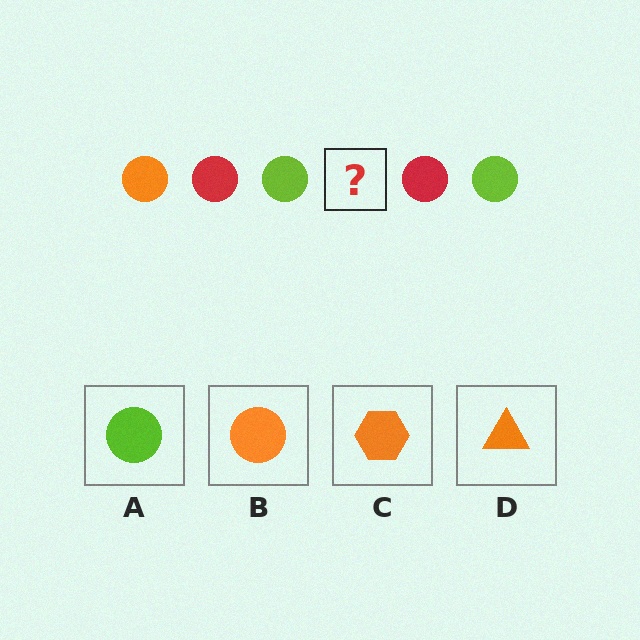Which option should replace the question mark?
Option B.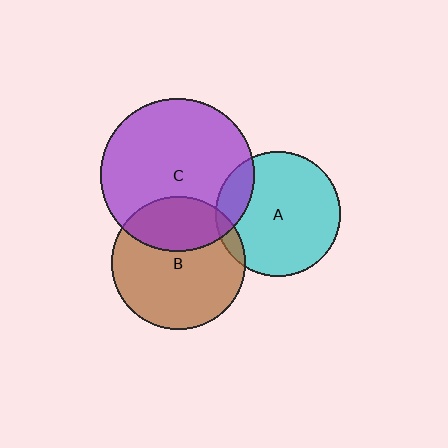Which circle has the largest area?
Circle C (purple).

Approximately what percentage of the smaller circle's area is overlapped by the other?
Approximately 30%.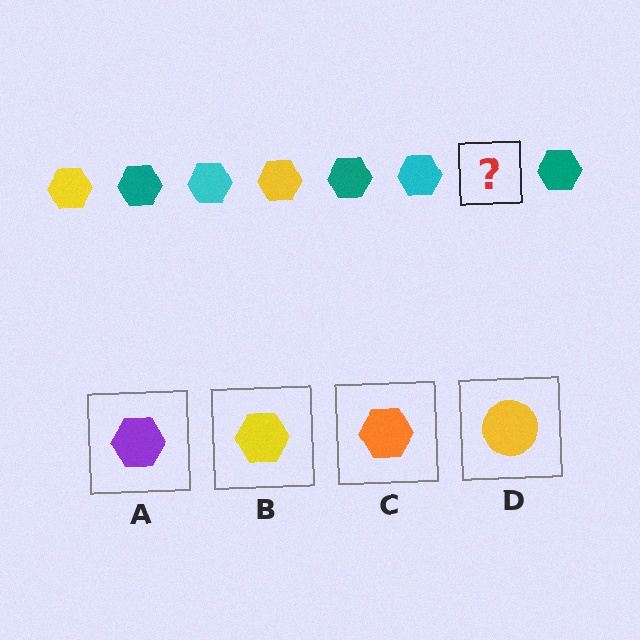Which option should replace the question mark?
Option B.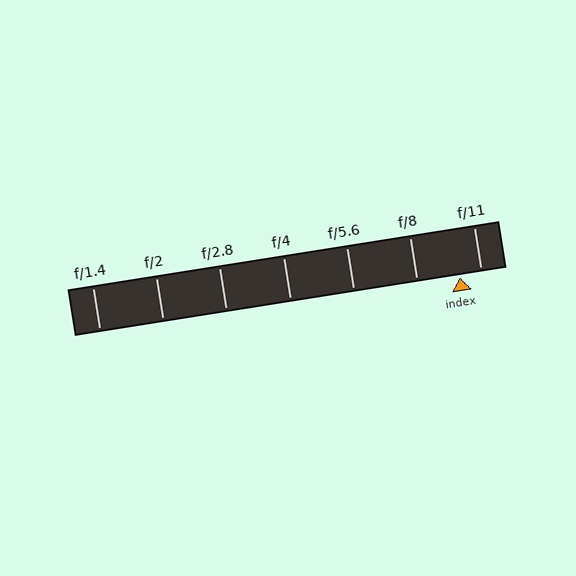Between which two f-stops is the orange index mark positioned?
The index mark is between f/8 and f/11.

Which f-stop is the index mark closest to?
The index mark is closest to f/11.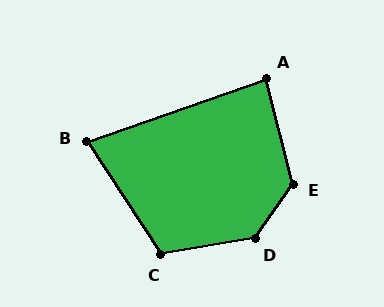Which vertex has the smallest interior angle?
B, at approximately 76 degrees.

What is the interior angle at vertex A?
Approximately 85 degrees (acute).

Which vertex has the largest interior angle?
D, at approximately 135 degrees.